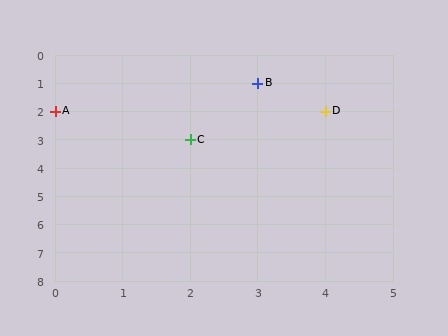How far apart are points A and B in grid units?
Points A and B are 3 columns and 1 row apart (about 3.2 grid units diagonally).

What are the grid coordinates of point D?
Point D is at grid coordinates (4, 2).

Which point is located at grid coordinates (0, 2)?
Point A is at (0, 2).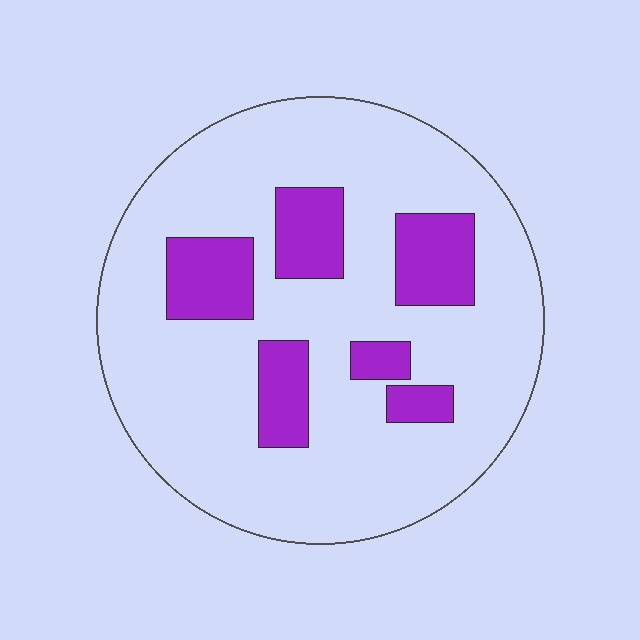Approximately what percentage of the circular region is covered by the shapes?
Approximately 20%.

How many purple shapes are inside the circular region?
6.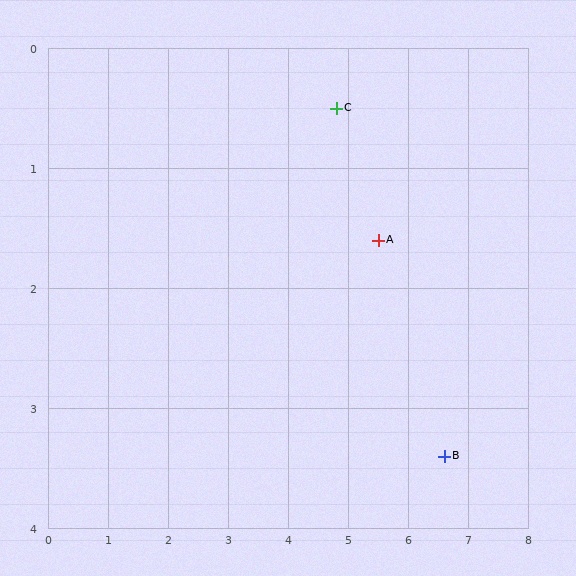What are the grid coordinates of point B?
Point B is at approximately (6.6, 3.4).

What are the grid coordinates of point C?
Point C is at approximately (4.8, 0.5).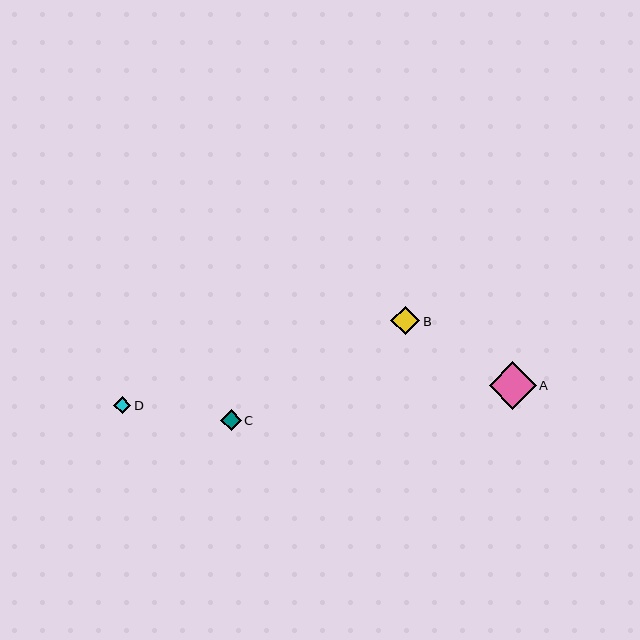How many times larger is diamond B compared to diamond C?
Diamond B is approximately 1.4 times the size of diamond C.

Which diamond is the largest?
Diamond A is the largest with a size of approximately 47 pixels.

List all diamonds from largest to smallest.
From largest to smallest: A, B, C, D.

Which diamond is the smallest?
Diamond D is the smallest with a size of approximately 17 pixels.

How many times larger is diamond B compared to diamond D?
Diamond B is approximately 1.7 times the size of diamond D.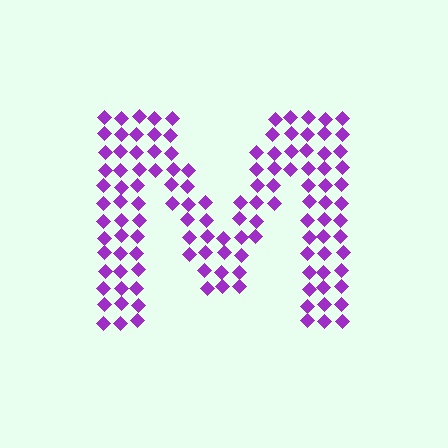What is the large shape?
The large shape is the letter M.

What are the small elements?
The small elements are diamonds.